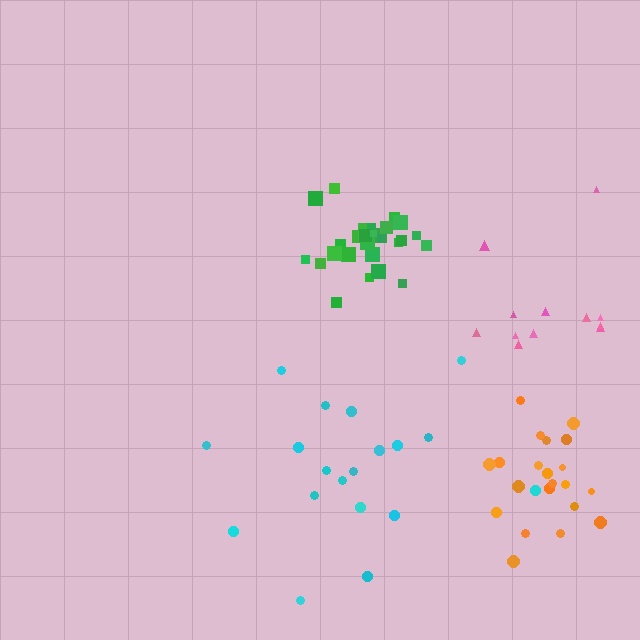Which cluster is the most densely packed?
Green.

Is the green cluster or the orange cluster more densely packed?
Green.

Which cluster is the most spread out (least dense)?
Cyan.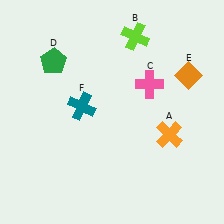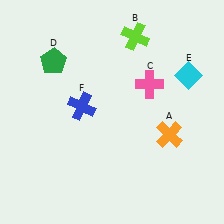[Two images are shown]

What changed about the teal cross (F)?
In Image 1, F is teal. In Image 2, it changed to blue.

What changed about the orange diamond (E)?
In Image 1, E is orange. In Image 2, it changed to cyan.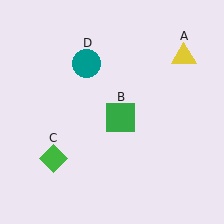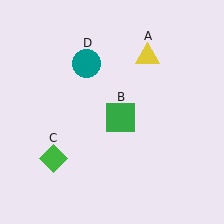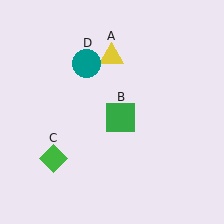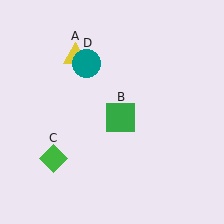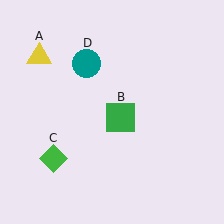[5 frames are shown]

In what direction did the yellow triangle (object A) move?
The yellow triangle (object A) moved left.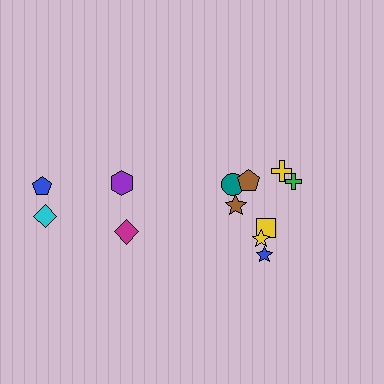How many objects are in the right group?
There are 8 objects.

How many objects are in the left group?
There are 4 objects.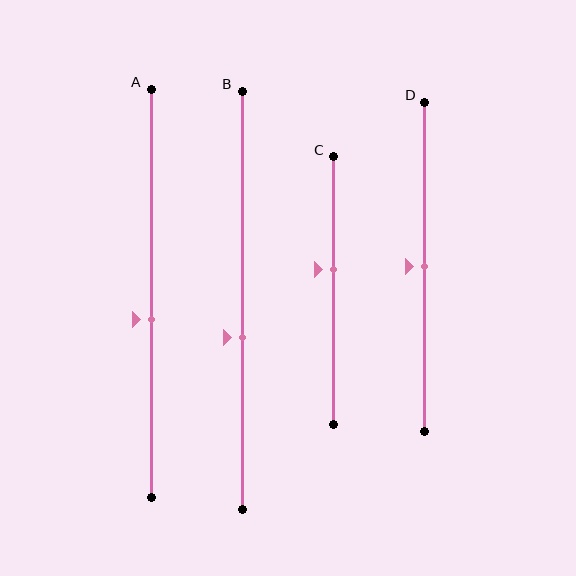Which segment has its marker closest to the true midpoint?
Segment D has its marker closest to the true midpoint.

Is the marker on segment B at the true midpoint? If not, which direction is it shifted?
No, the marker on segment B is shifted downward by about 9% of the segment length.